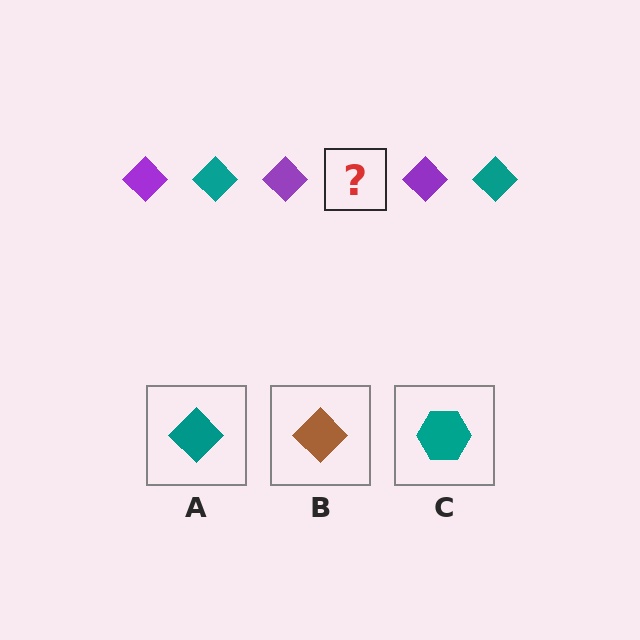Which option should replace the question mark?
Option A.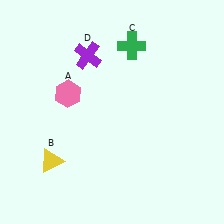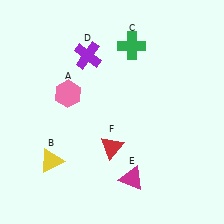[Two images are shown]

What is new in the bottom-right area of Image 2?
A magenta triangle (E) was added in the bottom-right area of Image 2.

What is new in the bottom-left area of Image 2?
A red triangle (F) was added in the bottom-left area of Image 2.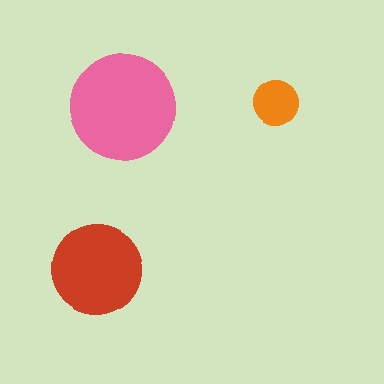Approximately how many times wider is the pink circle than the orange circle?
About 2.5 times wider.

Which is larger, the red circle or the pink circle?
The pink one.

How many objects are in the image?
There are 3 objects in the image.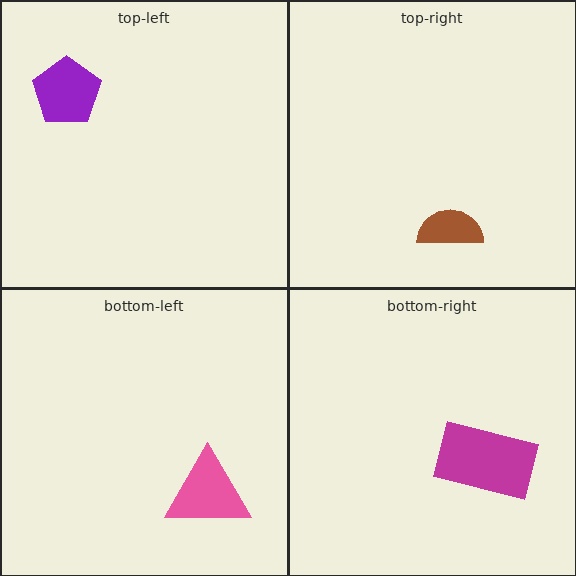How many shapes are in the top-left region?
1.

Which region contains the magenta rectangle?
The bottom-right region.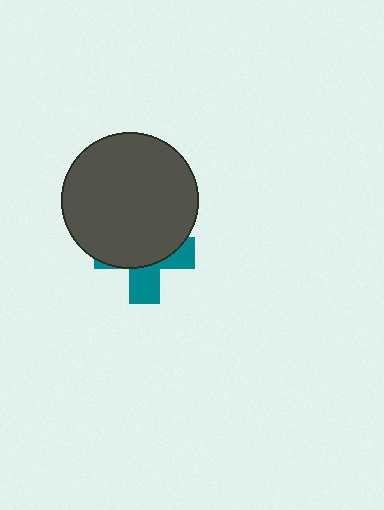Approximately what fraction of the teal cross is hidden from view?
Roughly 63% of the teal cross is hidden behind the dark gray circle.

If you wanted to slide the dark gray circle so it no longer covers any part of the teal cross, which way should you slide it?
Slide it up — that is the most direct way to separate the two shapes.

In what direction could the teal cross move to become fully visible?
The teal cross could move down. That would shift it out from behind the dark gray circle entirely.